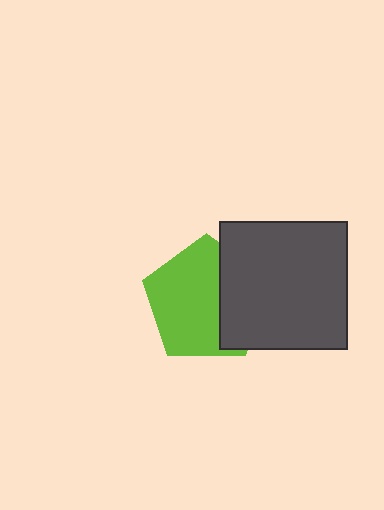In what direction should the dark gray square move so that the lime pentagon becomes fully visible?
The dark gray square should move right. That is the shortest direction to clear the overlap and leave the lime pentagon fully visible.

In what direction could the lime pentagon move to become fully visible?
The lime pentagon could move left. That would shift it out from behind the dark gray square entirely.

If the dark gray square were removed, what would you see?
You would see the complete lime pentagon.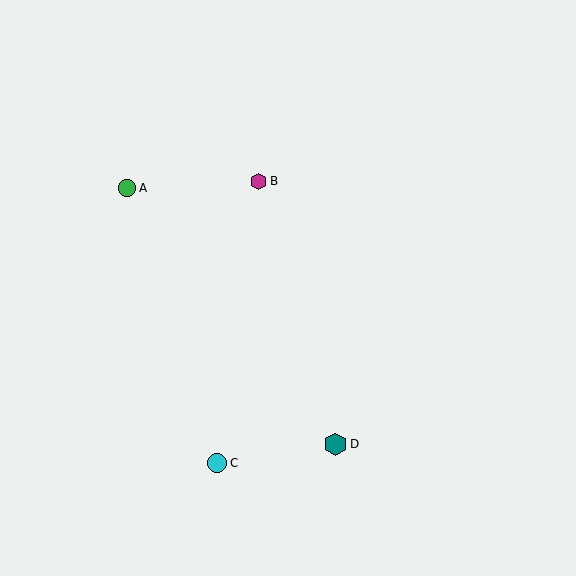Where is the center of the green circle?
The center of the green circle is at (127, 188).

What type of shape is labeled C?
Shape C is a cyan circle.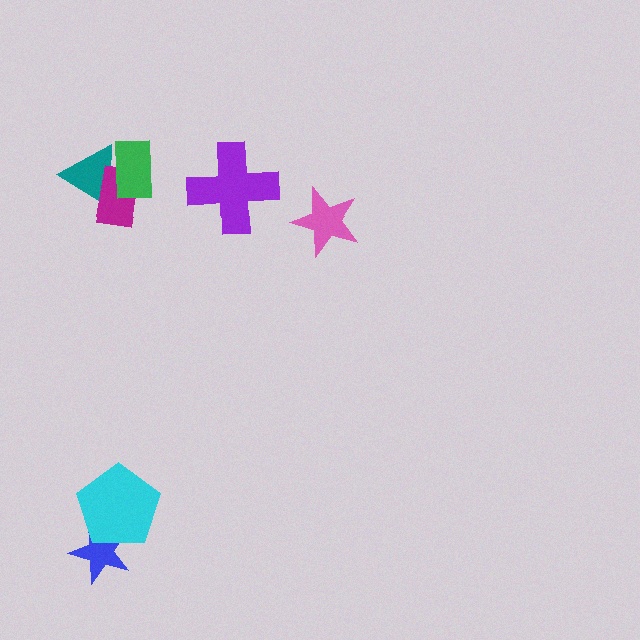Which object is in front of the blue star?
The cyan pentagon is in front of the blue star.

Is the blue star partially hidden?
Yes, it is partially covered by another shape.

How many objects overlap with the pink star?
0 objects overlap with the pink star.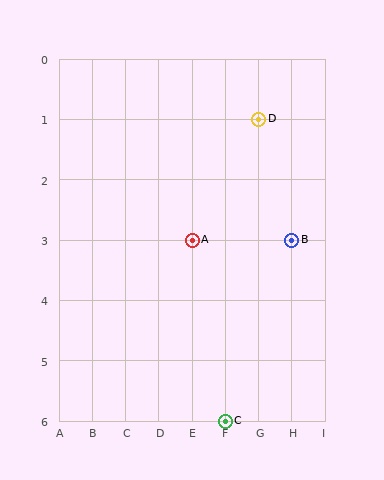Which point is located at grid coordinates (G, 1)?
Point D is at (G, 1).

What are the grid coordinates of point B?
Point B is at grid coordinates (H, 3).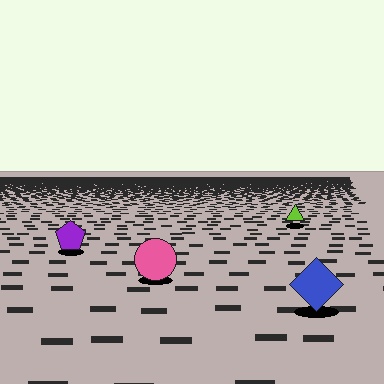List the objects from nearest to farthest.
From nearest to farthest: the blue diamond, the pink circle, the purple pentagon, the lime triangle.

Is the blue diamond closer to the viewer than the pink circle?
Yes. The blue diamond is closer — you can tell from the texture gradient: the ground texture is coarser near it.